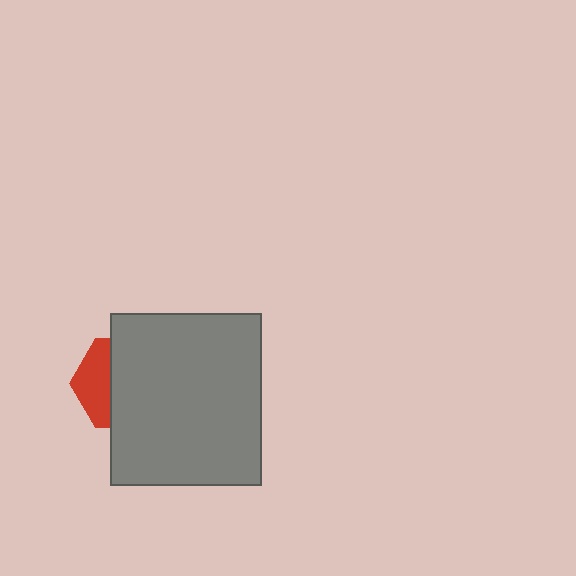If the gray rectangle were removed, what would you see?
You would see the complete red hexagon.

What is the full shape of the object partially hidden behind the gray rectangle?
The partially hidden object is a red hexagon.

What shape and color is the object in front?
The object in front is a gray rectangle.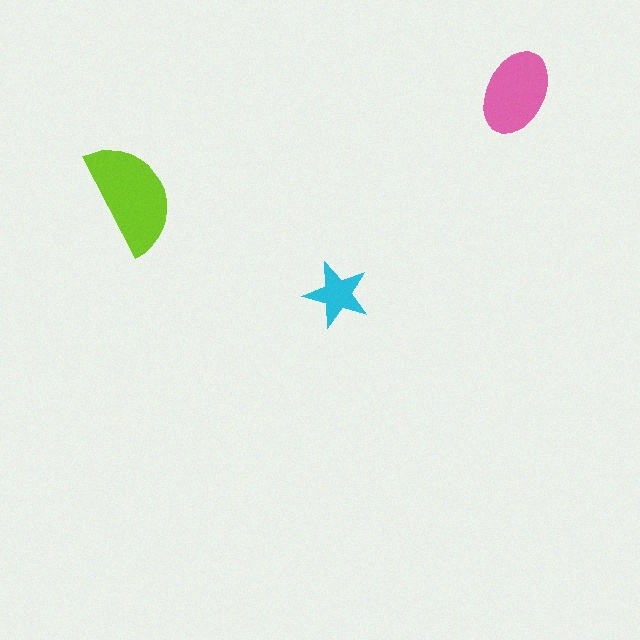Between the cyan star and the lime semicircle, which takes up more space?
The lime semicircle.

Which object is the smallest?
The cyan star.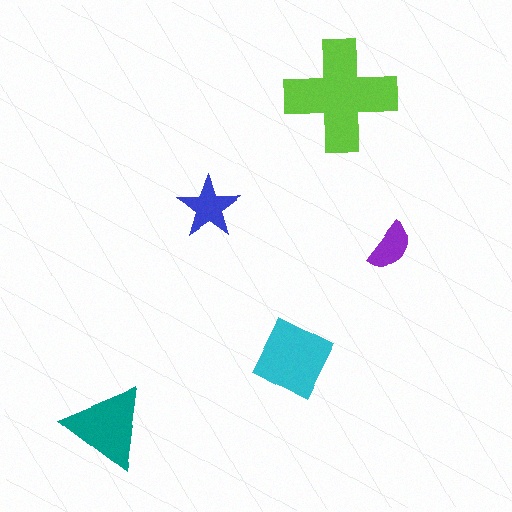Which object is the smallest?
The purple semicircle.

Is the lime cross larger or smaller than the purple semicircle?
Larger.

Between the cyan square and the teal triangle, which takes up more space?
The cyan square.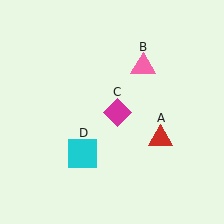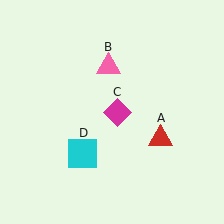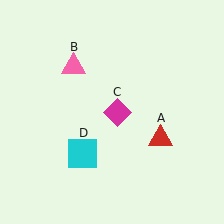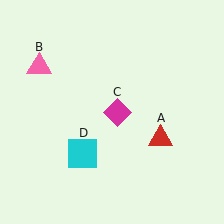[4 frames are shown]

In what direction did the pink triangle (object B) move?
The pink triangle (object B) moved left.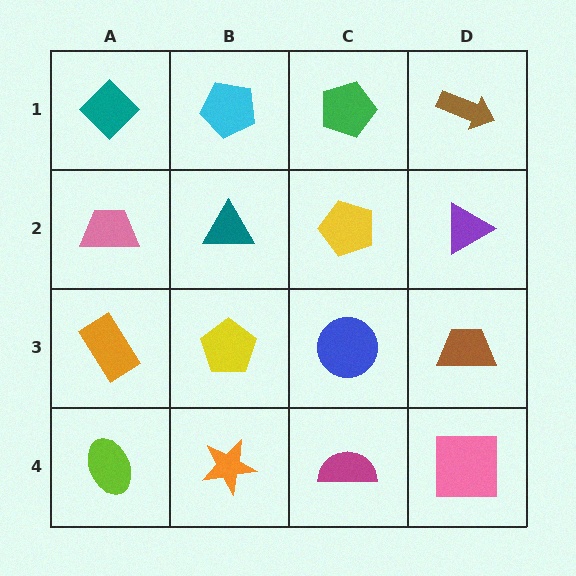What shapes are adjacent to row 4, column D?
A brown trapezoid (row 3, column D), a magenta semicircle (row 4, column C).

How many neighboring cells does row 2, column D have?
3.